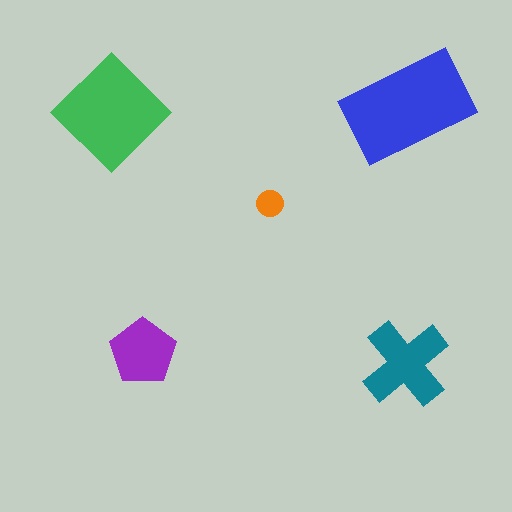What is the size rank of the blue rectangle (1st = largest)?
1st.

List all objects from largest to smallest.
The blue rectangle, the green diamond, the teal cross, the purple pentagon, the orange circle.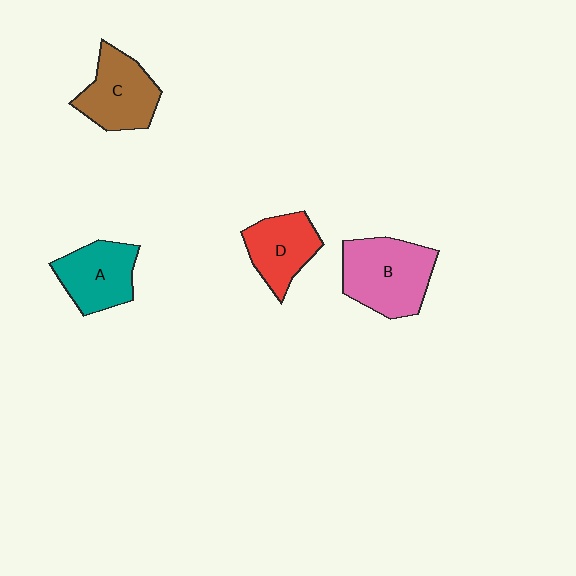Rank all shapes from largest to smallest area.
From largest to smallest: B (pink), C (brown), A (teal), D (red).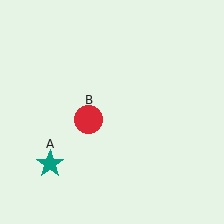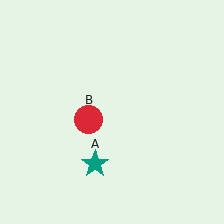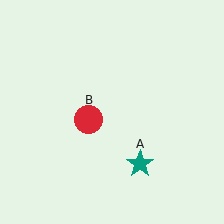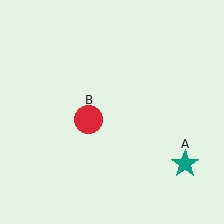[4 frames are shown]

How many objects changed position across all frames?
1 object changed position: teal star (object A).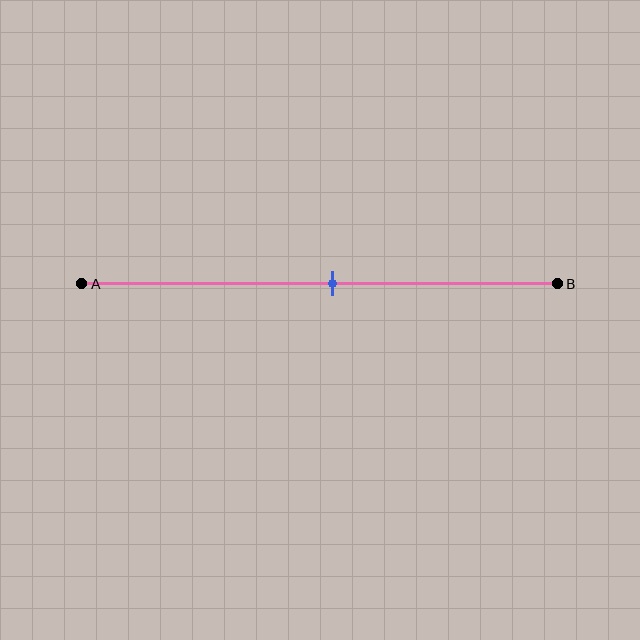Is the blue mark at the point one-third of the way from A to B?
No, the mark is at about 55% from A, not at the 33% one-third point.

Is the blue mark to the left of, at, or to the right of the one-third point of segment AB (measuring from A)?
The blue mark is to the right of the one-third point of segment AB.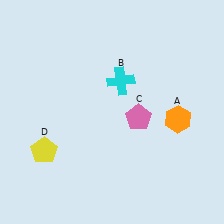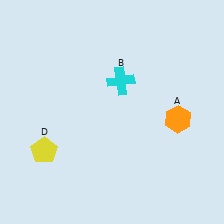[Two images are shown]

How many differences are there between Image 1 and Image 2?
There is 1 difference between the two images.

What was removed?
The pink pentagon (C) was removed in Image 2.